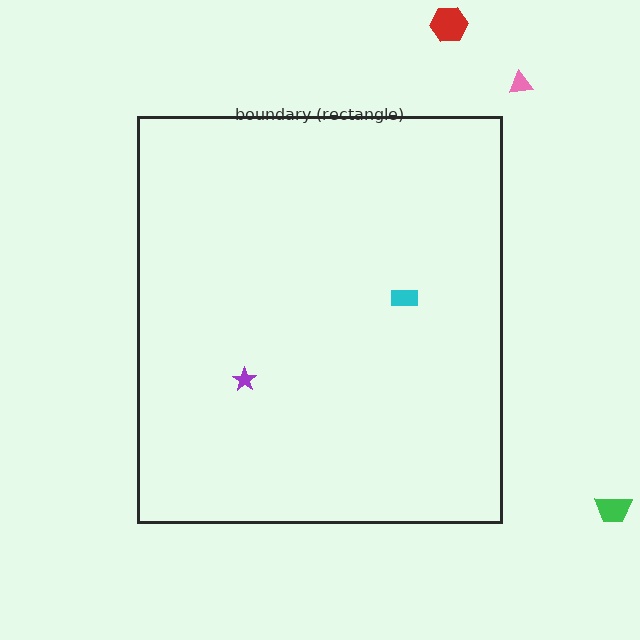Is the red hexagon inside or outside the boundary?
Outside.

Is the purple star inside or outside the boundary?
Inside.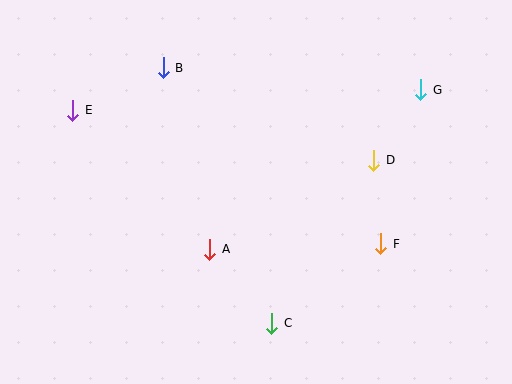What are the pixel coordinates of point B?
Point B is at (163, 68).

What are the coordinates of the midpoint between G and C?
The midpoint between G and C is at (346, 206).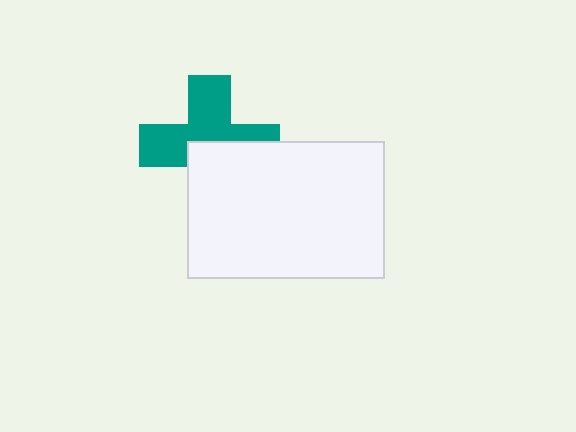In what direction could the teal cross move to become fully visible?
The teal cross could move up. That would shift it out from behind the white rectangle entirely.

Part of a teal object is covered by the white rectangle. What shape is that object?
It is a cross.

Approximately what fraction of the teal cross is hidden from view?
Roughly 43% of the teal cross is hidden behind the white rectangle.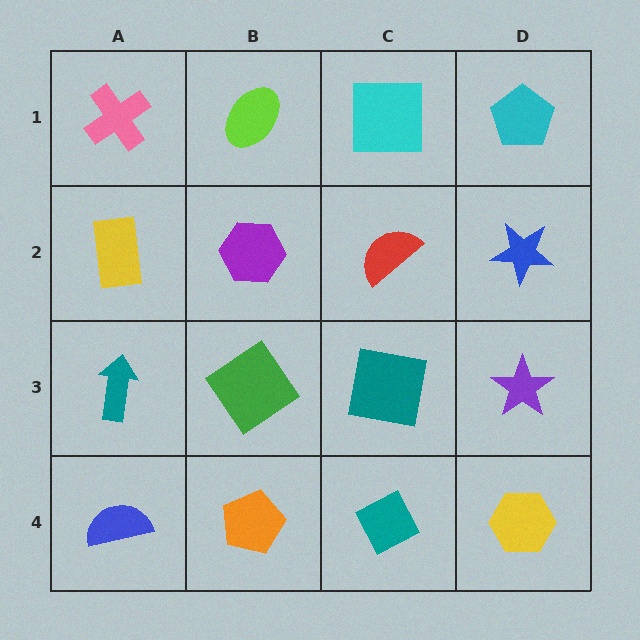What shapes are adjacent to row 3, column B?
A purple hexagon (row 2, column B), an orange pentagon (row 4, column B), a teal arrow (row 3, column A), a teal square (row 3, column C).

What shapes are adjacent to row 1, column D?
A blue star (row 2, column D), a cyan square (row 1, column C).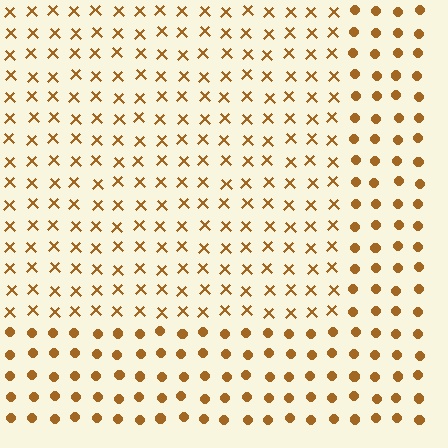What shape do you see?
I see a rectangle.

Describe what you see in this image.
The image is filled with small brown elements arranged in a uniform grid. A rectangle-shaped region contains X marks, while the surrounding area contains circles. The boundary is defined purely by the change in element shape.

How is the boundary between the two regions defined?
The boundary is defined by a change in element shape: X marks inside vs. circles outside. All elements share the same color and spacing.